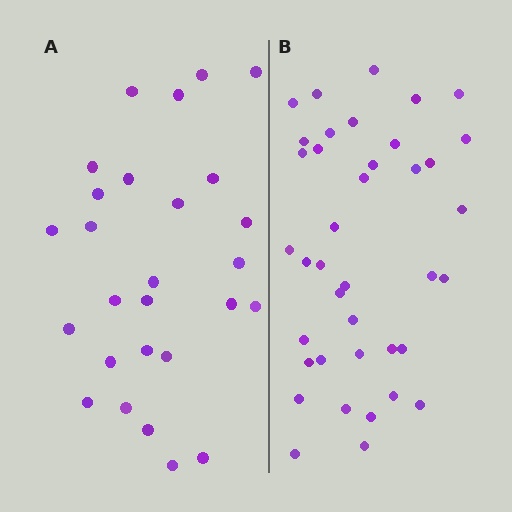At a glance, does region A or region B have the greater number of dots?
Region B (the right region) has more dots.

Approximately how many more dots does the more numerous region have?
Region B has roughly 12 or so more dots than region A.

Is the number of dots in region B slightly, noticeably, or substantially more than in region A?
Region B has noticeably more, but not dramatically so. The ratio is roughly 1.4 to 1.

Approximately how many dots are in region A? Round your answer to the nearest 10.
About 30 dots. (The exact count is 27, which rounds to 30.)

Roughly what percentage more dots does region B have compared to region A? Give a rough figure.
About 45% more.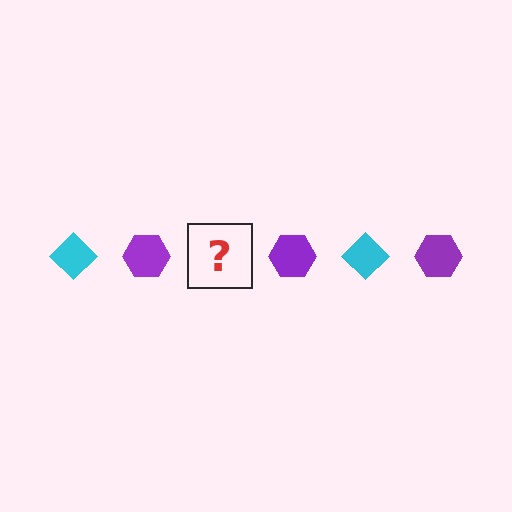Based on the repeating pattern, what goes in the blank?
The blank should be a cyan diamond.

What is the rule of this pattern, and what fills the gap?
The rule is that the pattern alternates between cyan diamond and purple hexagon. The gap should be filled with a cyan diamond.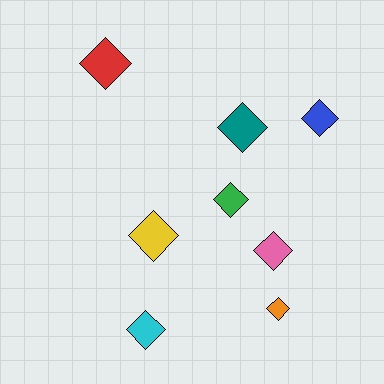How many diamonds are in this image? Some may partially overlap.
There are 8 diamonds.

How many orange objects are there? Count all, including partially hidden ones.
There is 1 orange object.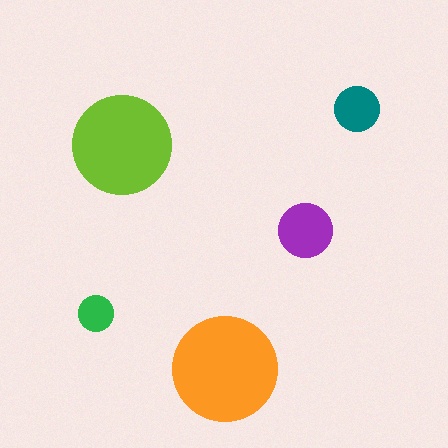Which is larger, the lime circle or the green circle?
The lime one.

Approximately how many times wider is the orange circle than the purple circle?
About 2 times wider.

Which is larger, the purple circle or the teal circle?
The purple one.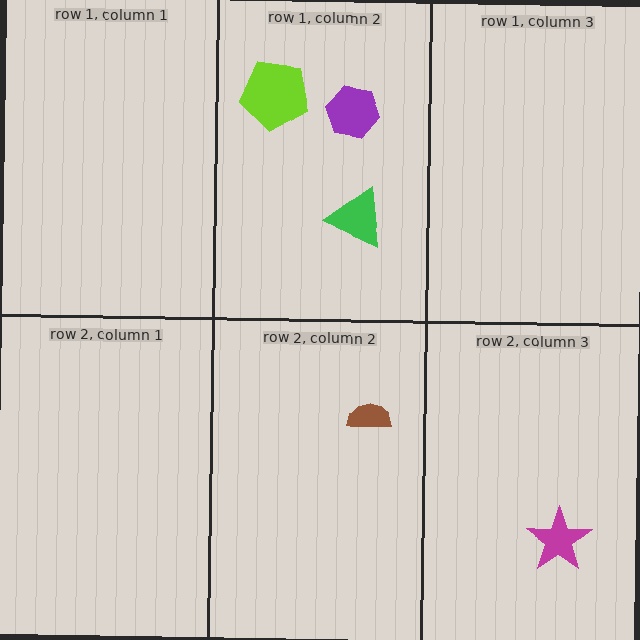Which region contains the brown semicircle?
The row 2, column 2 region.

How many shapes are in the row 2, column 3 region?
1.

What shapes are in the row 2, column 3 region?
The magenta star.